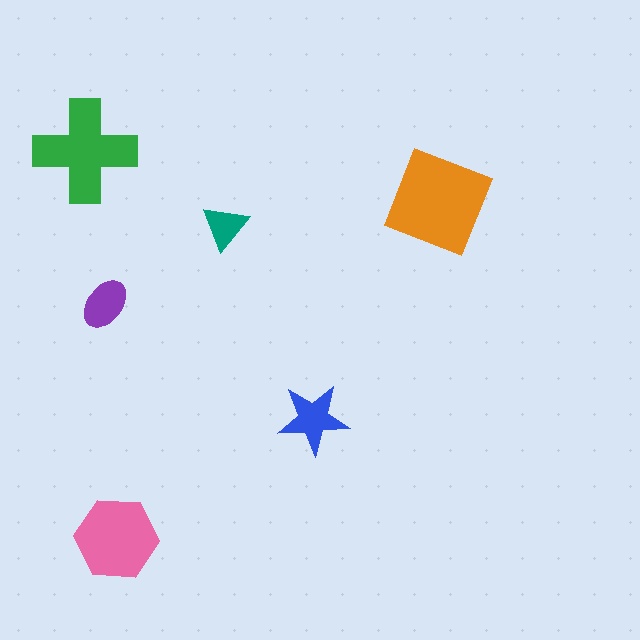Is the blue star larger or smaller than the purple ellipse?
Larger.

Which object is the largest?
The orange square.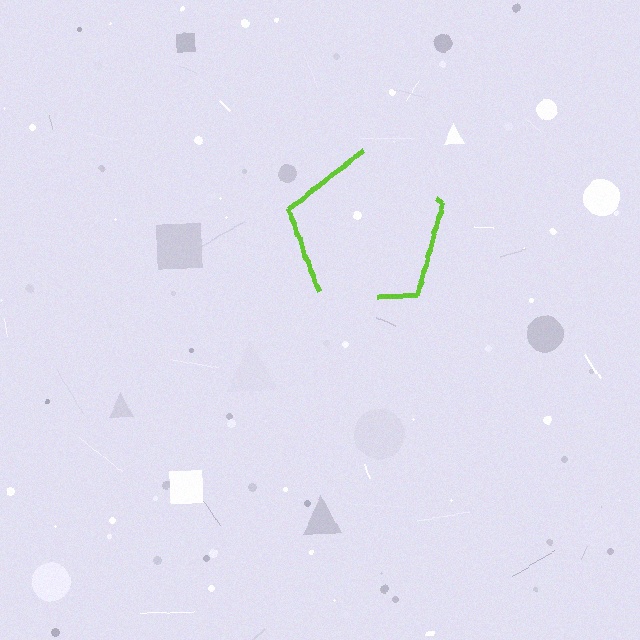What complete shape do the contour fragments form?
The contour fragments form a pentagon.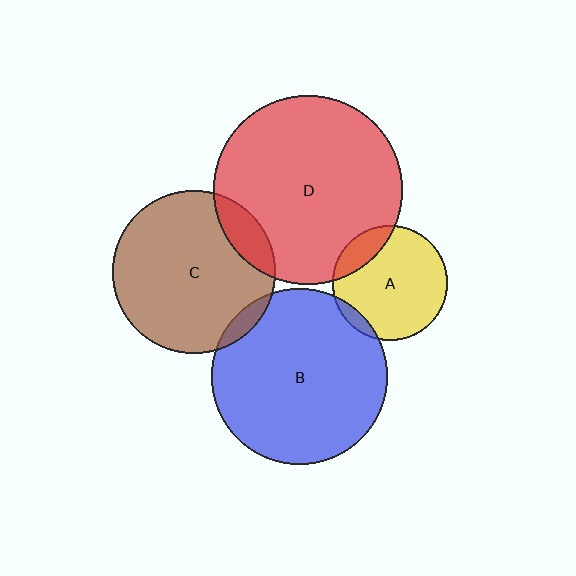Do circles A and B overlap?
Yes.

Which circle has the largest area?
Circle D (red).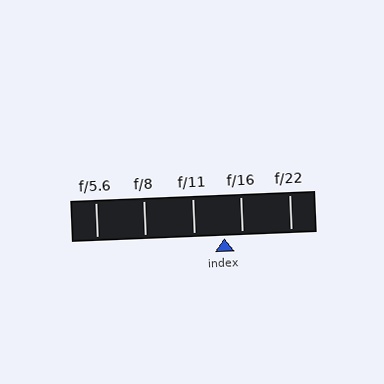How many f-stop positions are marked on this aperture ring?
There are 5 f-stop positions marked.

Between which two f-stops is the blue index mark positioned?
The index mark is between f/11 and f/16.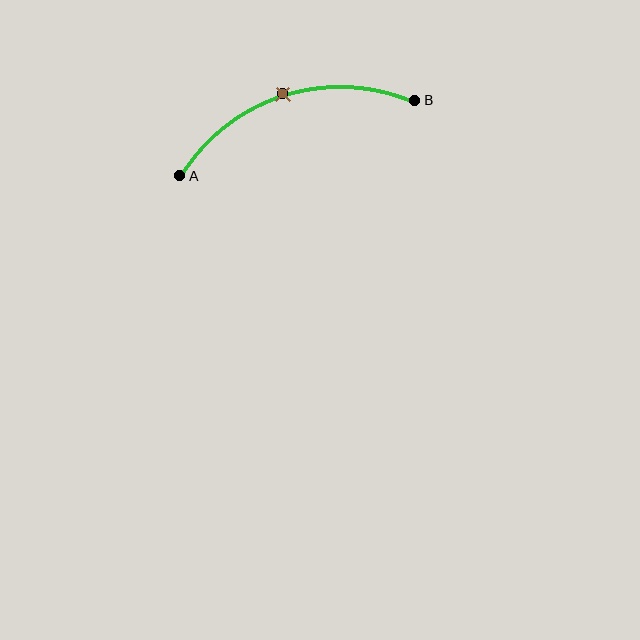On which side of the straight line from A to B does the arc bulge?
The arc bulges above the straight line connecting A and B.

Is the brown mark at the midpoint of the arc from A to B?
Yes. The brown mark lies on the arc at equal arc-length from both A and B — it is the arc midpoint.